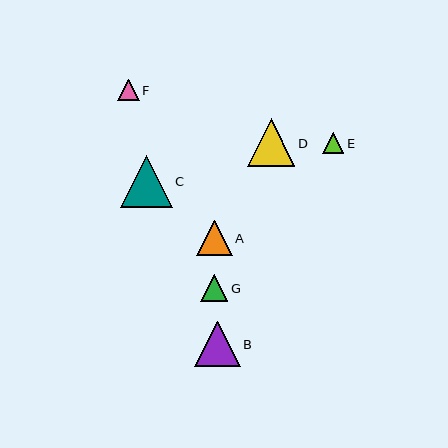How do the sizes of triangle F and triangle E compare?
Triangle F and triangle E are approximately the same size.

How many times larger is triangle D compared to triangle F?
Triangle D is approximately 2.2 times the size of triangle F.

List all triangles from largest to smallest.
From largest to smallest: C, D, B, A, G, F, E.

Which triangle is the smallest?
Triangle E is the smallest with a size of approximately 21 pixels.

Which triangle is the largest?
Triangle C is the largest with a size of approximately 51 pixels.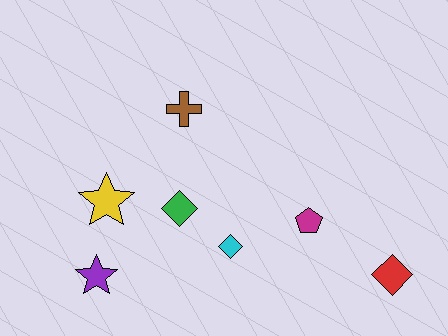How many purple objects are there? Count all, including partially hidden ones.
There is 1 purple object.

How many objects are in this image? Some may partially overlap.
There are 7 objects.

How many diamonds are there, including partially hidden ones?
There are 3 diamonds.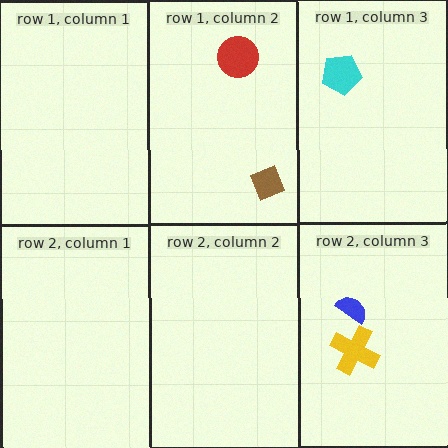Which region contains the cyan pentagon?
The row 1, column 3 region.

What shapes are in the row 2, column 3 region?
The blue semicircle, the yellow cross.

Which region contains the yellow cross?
The row 2, column 3 region.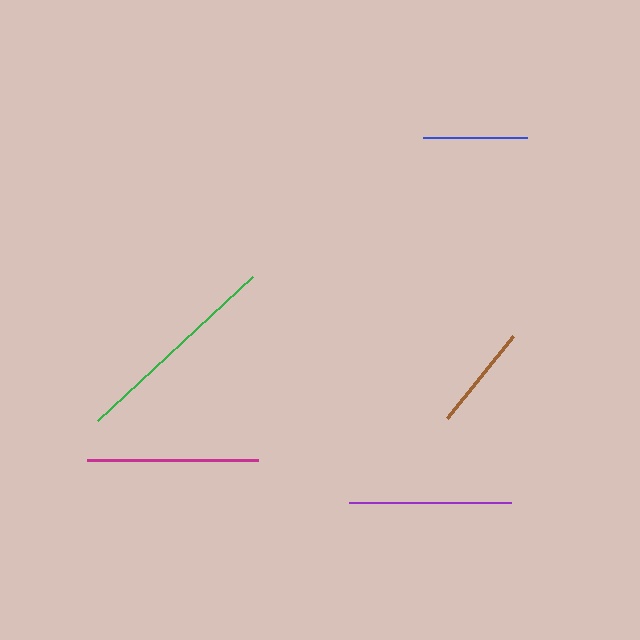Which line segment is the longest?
The green line is the longest at approximately 212 pixels.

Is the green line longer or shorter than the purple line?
The green line is longer than the purple line.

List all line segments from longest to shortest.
From longest to shortest: green, magenta, purple, brown, blue.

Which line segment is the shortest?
The blue line is the shortest at approximately 103 pixels.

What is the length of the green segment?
The green segment is approximately 212 pixels long.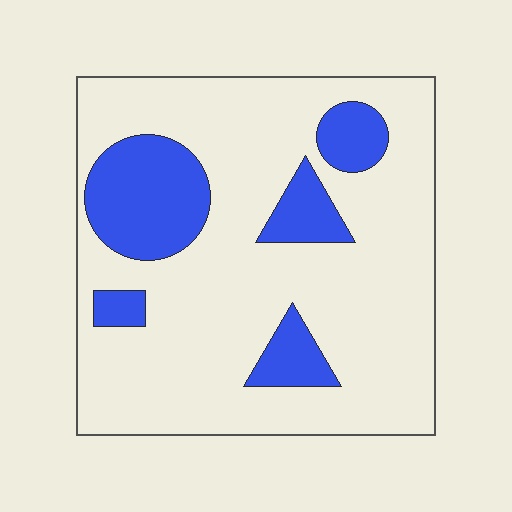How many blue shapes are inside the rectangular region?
5.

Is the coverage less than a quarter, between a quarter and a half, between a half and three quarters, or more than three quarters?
Less than a quarter.